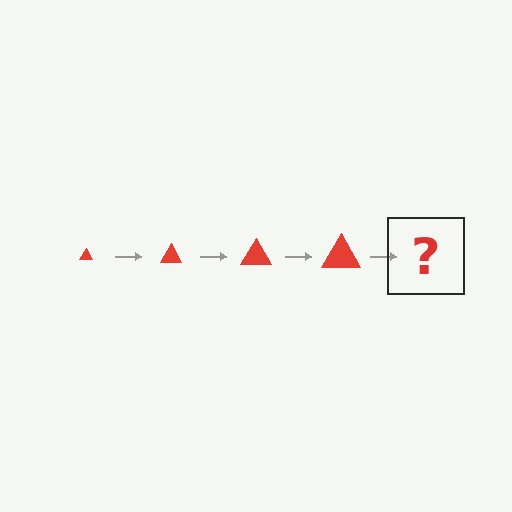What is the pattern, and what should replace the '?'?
The pattern is that the triangle gets progressively larger each step. The '?' should be a red triangle, larger than the previous one.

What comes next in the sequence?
The next element should be a red triangle, larger than the previous one.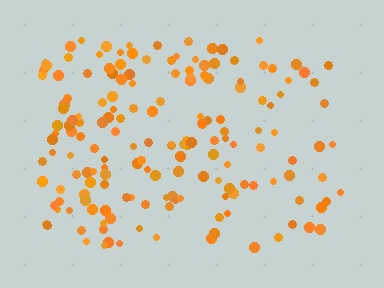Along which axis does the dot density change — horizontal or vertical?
Horizontal.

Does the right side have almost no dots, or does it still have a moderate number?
Still a moderate number, just noticeably fewer than the left.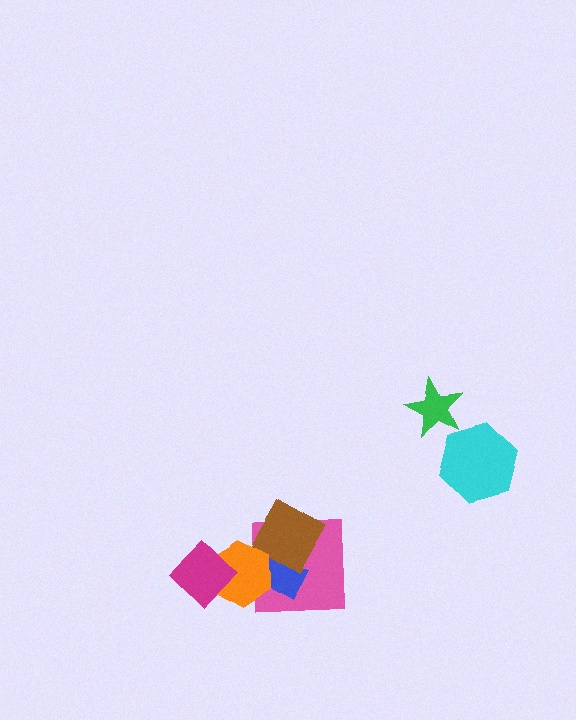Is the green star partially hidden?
No, no other shape covers it.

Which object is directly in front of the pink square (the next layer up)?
The blue rectangle is directly in front of the pink square.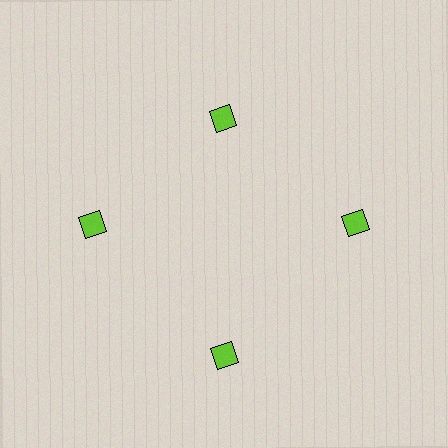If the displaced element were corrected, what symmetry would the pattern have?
It would have 4-fold rotational symmetry — the pattern would map onto itself every 90 degrees.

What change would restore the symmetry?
The symmetry would be restored by moving it outward, back onto the ring so that all 4 squares sit at equal angles and equal distance from the center.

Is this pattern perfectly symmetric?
No. The 4 lime squares are arranged in a ring, but one element near the 12 o'clock position is pulled inward toward the center, breaking the 4-fold rotational symmetry.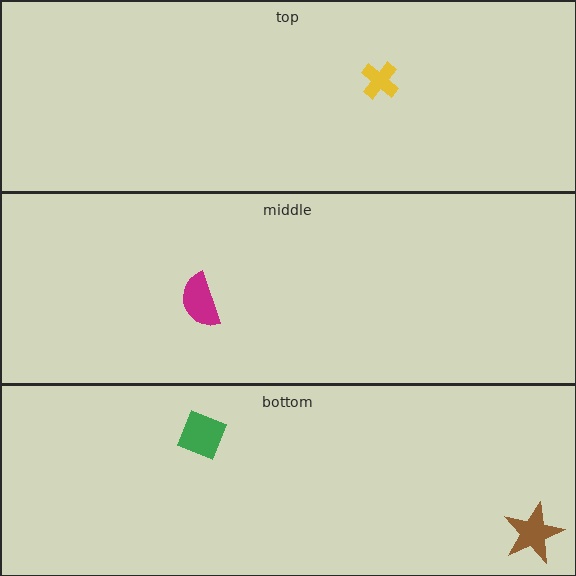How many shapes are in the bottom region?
2.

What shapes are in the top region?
The yellow cross.